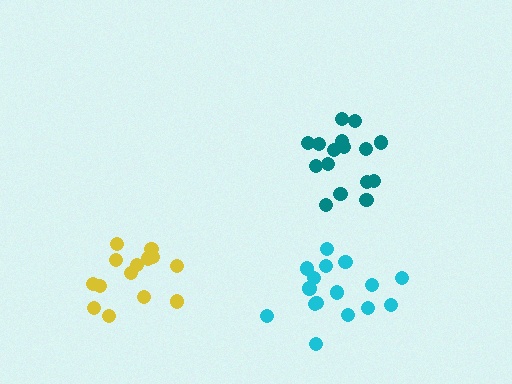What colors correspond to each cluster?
The clusters are colored: cyan, yellow, teal.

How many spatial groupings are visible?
There are 3 spatial groupings.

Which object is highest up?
The teal cluster is topmost.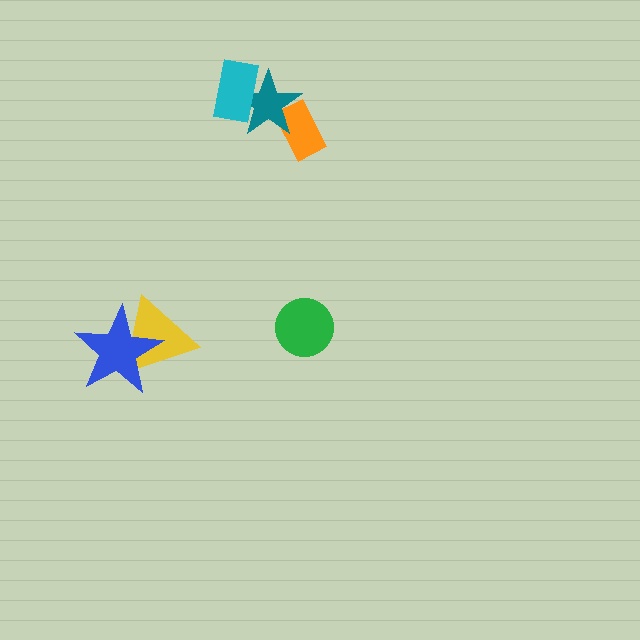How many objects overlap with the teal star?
2 objects overlap with the teal star.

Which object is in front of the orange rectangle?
The teal star is in front of the orange rectangle.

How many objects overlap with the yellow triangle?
1 object overlaps with the yellow triangle.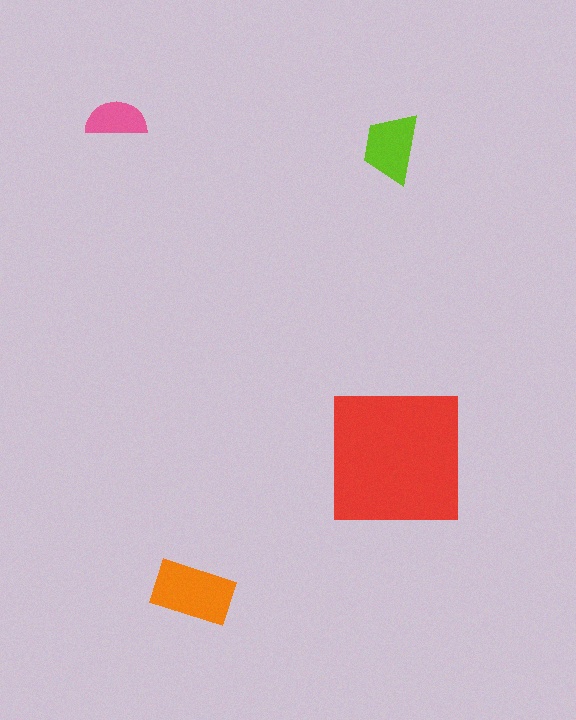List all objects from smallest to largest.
The pink semicircle, the lime trapezoid, the orange rectangle, the red square.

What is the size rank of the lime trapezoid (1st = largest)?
3rd.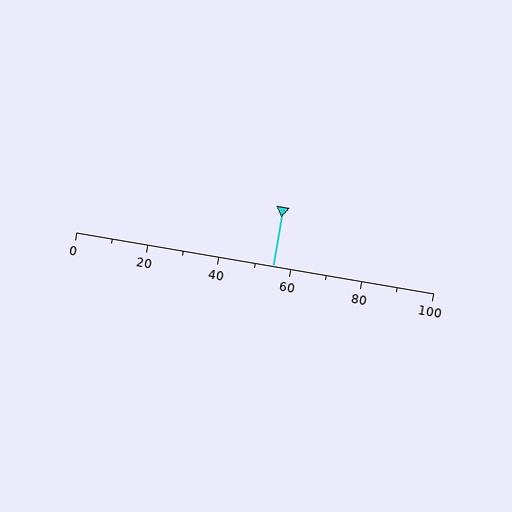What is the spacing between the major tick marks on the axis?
The major ticks are spaced 20 apart.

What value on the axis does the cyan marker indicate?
The marker indicates approximately 55.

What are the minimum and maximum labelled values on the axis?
The axis runs from 0 to 100.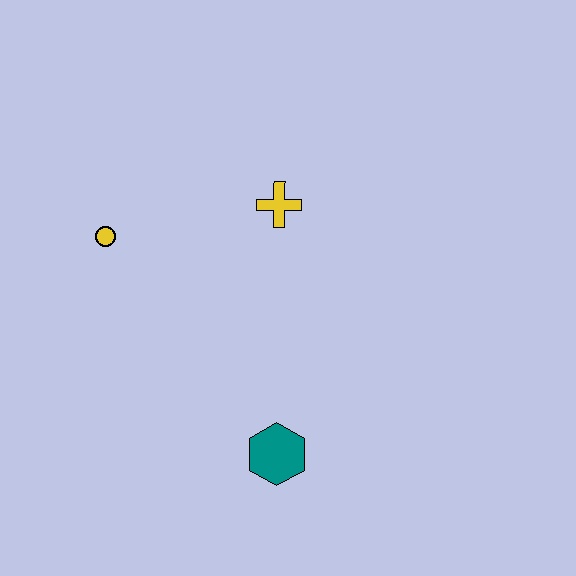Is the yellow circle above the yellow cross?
No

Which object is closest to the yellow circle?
The yellow cross is closest to the yellow circle.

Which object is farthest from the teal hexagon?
The yellow circle is farthest from the teal hexagon.